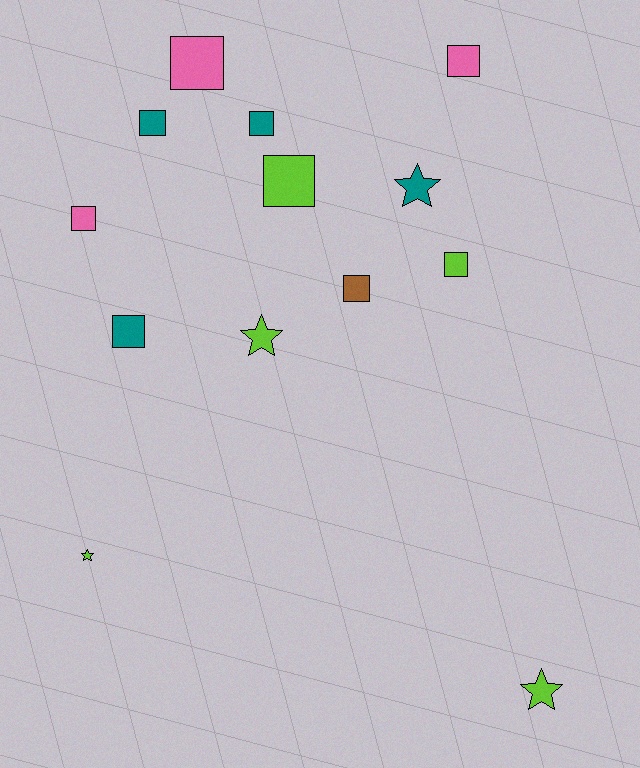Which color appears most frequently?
Lime, with 5 objects.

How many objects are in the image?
There are 13 objects.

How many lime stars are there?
There are 3 lime stars.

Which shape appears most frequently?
Square, with 9 objects.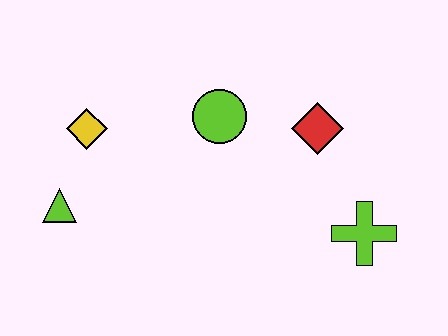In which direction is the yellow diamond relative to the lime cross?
The yellow diamond is to the left of the lime cross.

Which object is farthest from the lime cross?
The lime triangle is farthest from the lime cross.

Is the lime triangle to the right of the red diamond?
No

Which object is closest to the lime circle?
The red diamond is closest to the lime circle.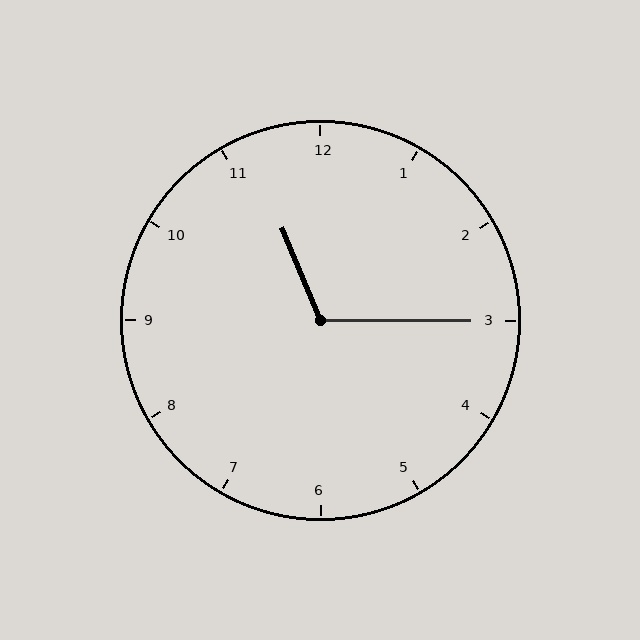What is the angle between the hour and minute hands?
Approximately 112 degrees.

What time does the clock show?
11:15.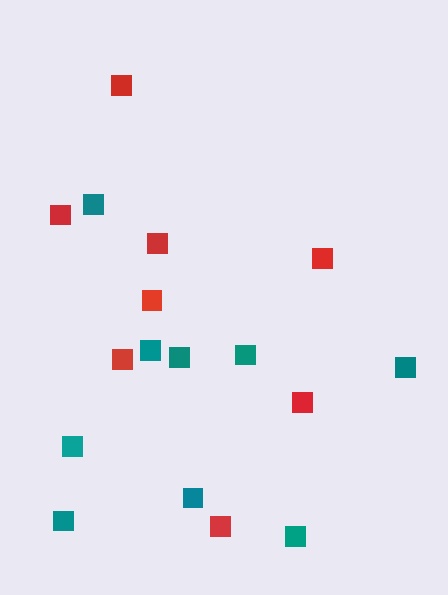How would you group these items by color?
There are 2 groups: one group of red squares (8) and one group of teal squares (9).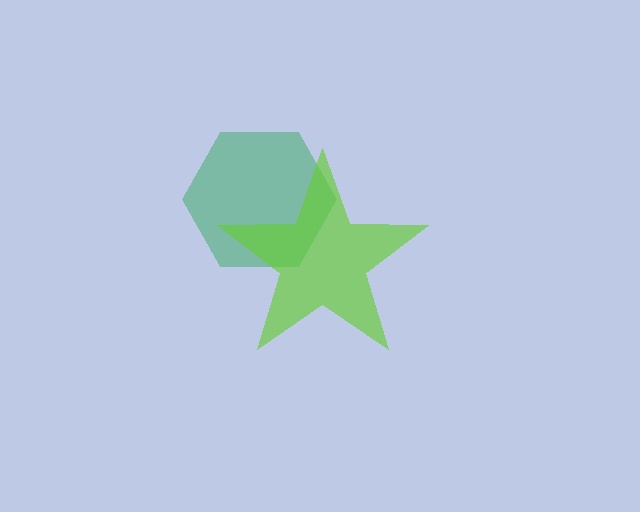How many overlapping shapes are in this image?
There are 2 overlapping shapes in the image.